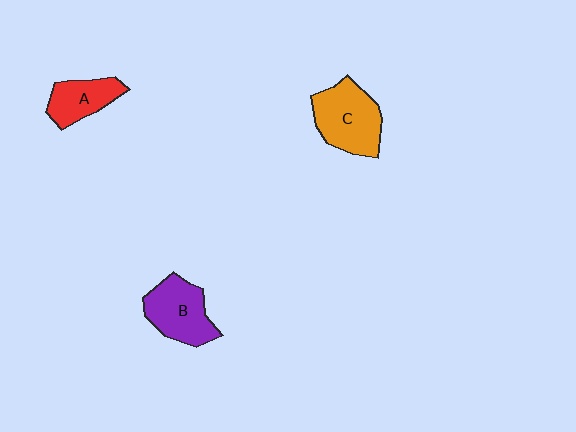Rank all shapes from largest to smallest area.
From largest to smallest: C (orange), B (purple), A (red).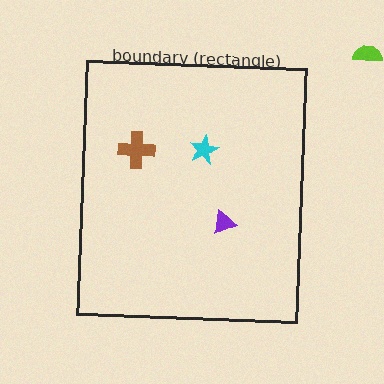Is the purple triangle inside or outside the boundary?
Inside.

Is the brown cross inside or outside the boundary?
Inside.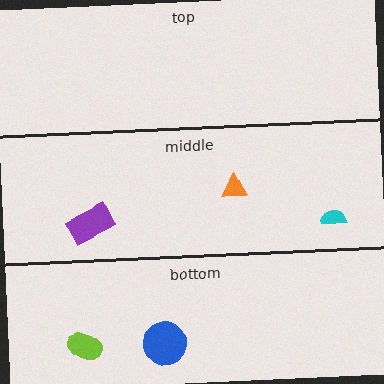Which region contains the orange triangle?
The middle region.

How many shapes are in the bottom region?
2.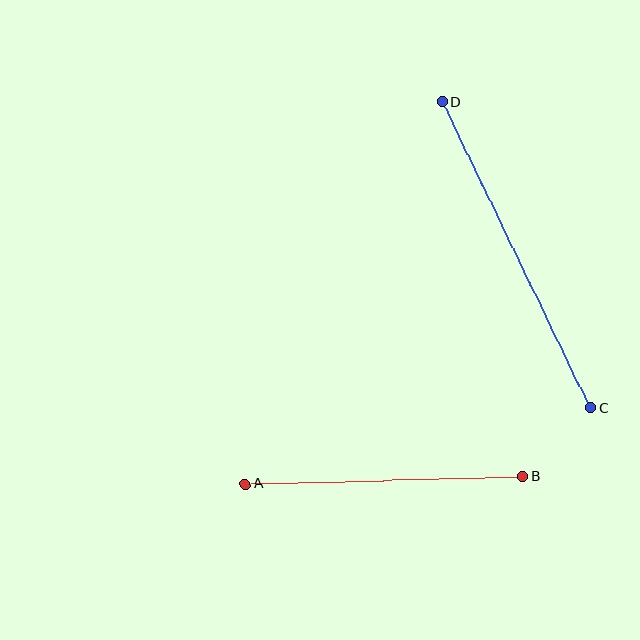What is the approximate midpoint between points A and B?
The midpoint is at approximately (384, 480) pixels.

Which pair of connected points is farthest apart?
Points C and D are farthest apart.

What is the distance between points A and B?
The distance is approximately 278 pixels.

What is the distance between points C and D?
The distance is approximately 340 pixels.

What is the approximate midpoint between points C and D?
The midpoint is at approximately (517, 255) pixels.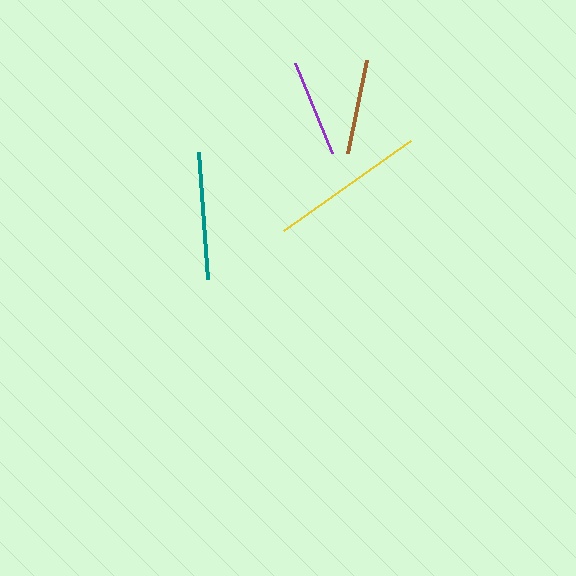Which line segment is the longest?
The yellow line is the longest at approximately 155 pixels.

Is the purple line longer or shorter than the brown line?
The purple line is longer than the brown line.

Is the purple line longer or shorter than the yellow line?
The yellow line is longer than the purple line.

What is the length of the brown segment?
The brown segment is approximately 95 pixels long.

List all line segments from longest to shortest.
From longest to shortest: yellow, teal, purple, brown.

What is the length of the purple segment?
The purple segment is approximately 98 pixels long.